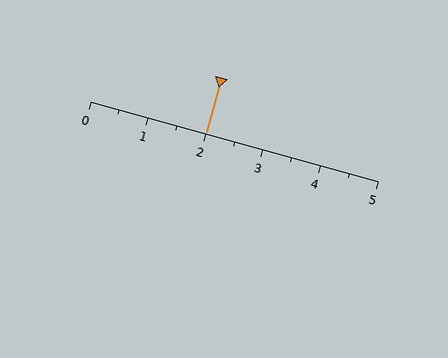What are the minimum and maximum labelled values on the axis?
The axis runs from 0 to 5.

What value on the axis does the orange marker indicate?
The marker indicates approximately 2.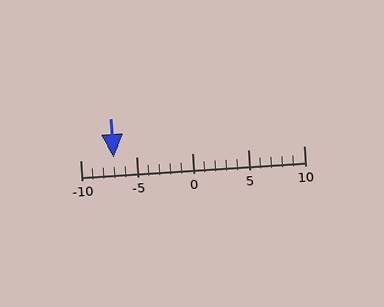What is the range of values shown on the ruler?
The ruler shows values from -10 to 10.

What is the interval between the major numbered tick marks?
The major tick marks are spaced 5 units apart.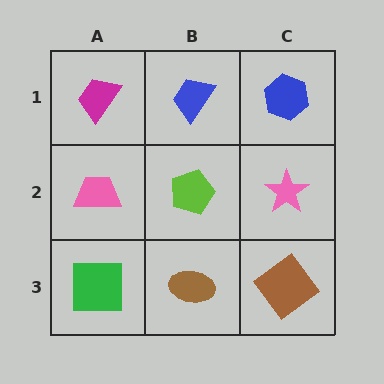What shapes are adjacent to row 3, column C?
A pink star (row 2, column C), a brown ellipse (row 3, column B).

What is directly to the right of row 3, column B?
A brown diamond.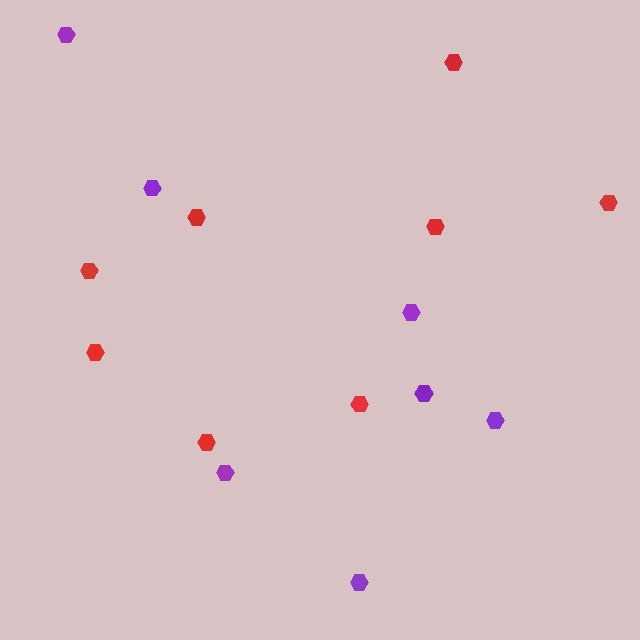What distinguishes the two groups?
There are 2 groups: one group of purple hexagons (7) and one group of red hexagons (8).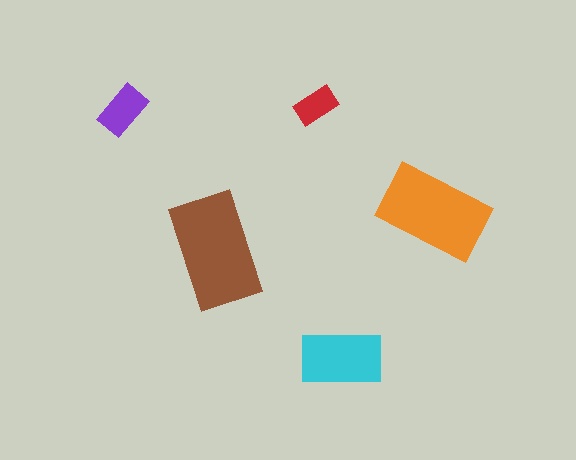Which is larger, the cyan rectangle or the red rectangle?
The cyan one.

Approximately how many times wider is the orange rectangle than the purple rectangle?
About 2 times wider.